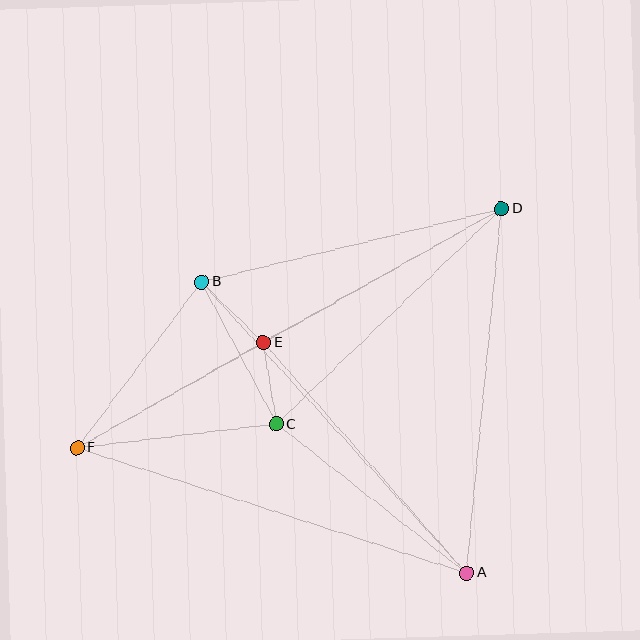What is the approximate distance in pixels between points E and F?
The distance between E and F is approximately 214 pixels.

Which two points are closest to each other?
Points C and E are closest to each other.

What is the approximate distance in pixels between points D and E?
The distance between D and E is approximately 273 pixels.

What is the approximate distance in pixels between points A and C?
The distance between A and C is approximately 241 pixels.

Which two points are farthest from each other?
Points D and F are farthest from each other.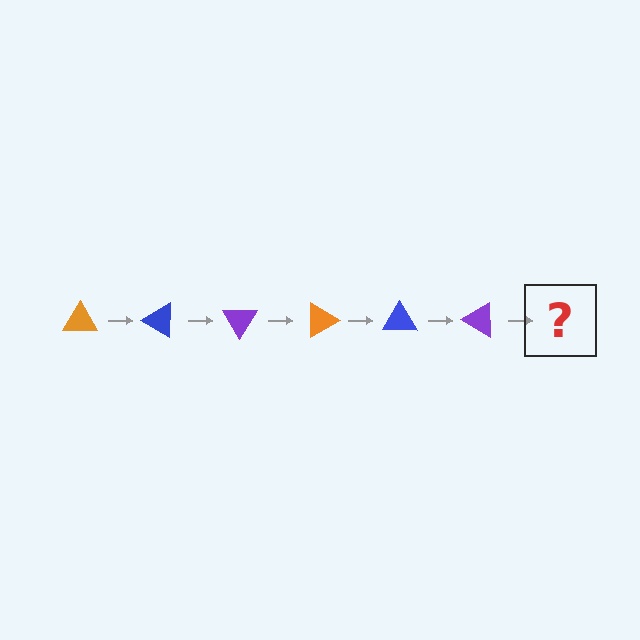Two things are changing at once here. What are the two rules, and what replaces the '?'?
The two rules are that it rotates 30 degrees each step and the color cycles through orange, blue, and purple. The '?' should be an orange triangle, rotated 180 degrees from the start.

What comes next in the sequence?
The next element should be an orange triangle, rotated 180 degrees from the start.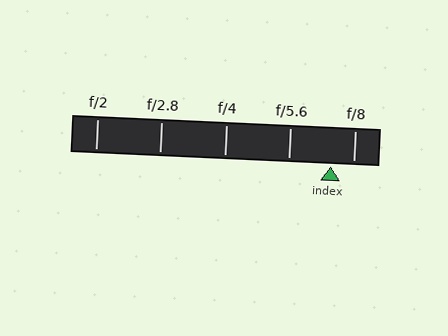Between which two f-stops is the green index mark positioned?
The index mark is between f/5.6 and f/8.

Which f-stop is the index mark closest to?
The index mark is closest to f/8.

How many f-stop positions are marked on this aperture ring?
There are 5 f-stop positions marked.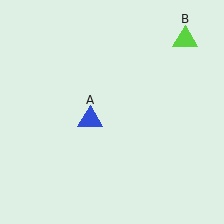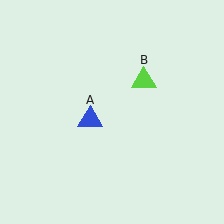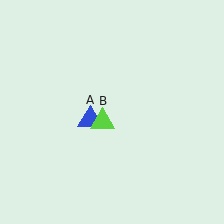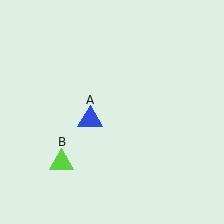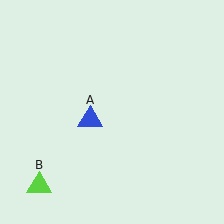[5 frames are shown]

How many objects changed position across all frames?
1 object changed position: lime triangle (object B).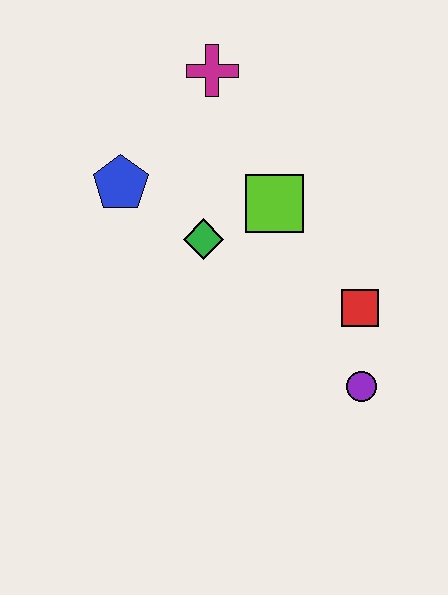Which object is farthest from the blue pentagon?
The purple circle is farthest from the blue pentagon.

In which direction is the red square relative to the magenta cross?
The red square is below the magenta cross.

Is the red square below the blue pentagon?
Yes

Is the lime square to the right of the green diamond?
Yes